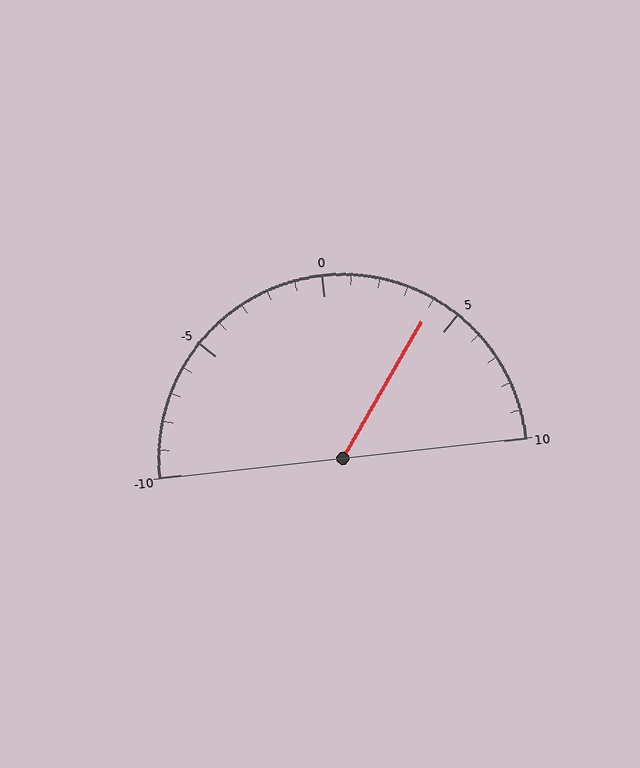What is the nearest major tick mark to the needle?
The nearest major tick mark is 5.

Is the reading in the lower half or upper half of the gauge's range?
The reading is in the upper half of the range (-10 to 10).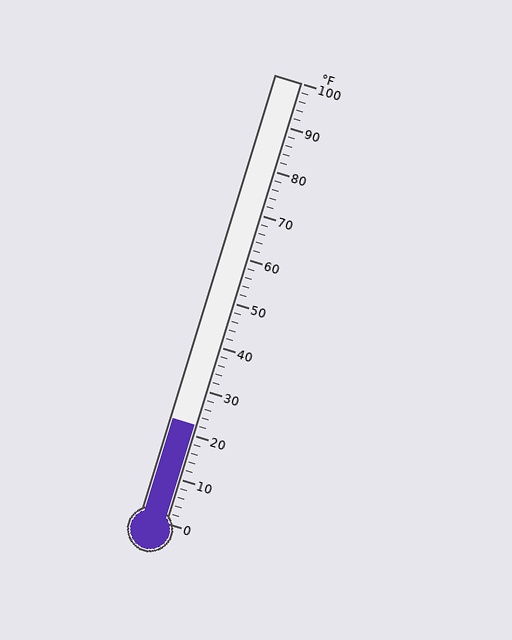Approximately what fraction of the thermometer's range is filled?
The thermometer is filled to approximately 20% of its range.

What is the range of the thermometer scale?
The thermometer scale ranges from 0°F to 100°F.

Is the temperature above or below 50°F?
The temperature is below 50°F.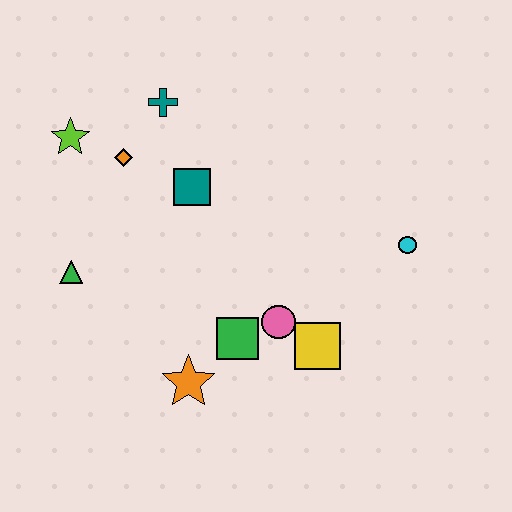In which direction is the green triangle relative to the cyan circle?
The green triangle is to the left of the cyan circle.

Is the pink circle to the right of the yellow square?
No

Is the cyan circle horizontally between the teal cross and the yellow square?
No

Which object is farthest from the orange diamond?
The cyan circle is farthest from the orange diamond.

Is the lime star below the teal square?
No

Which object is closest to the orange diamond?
The lime star is closest to the orange diamond.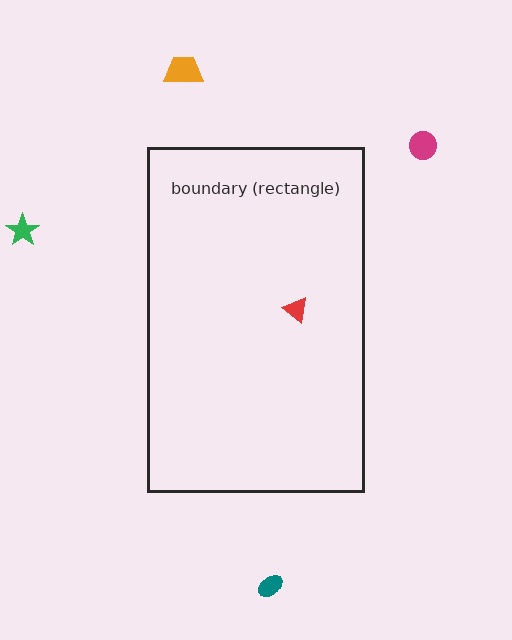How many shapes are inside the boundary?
1 inside, 4 outside.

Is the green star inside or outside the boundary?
Outside.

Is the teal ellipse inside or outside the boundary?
Outside.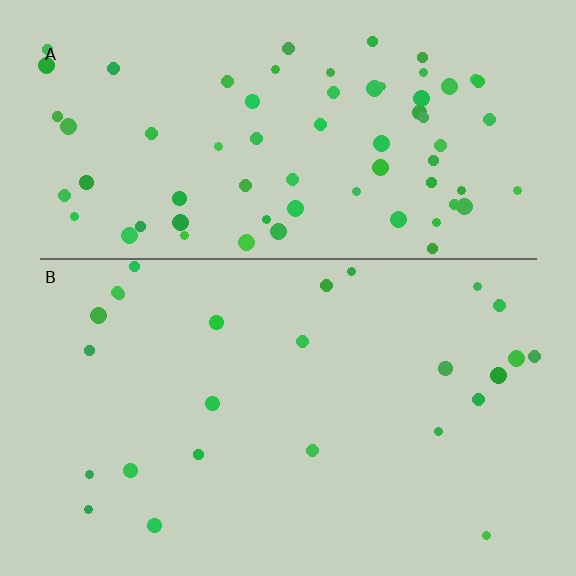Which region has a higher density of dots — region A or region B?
A (the top).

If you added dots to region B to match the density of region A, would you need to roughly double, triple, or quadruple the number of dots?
Approximately triple.